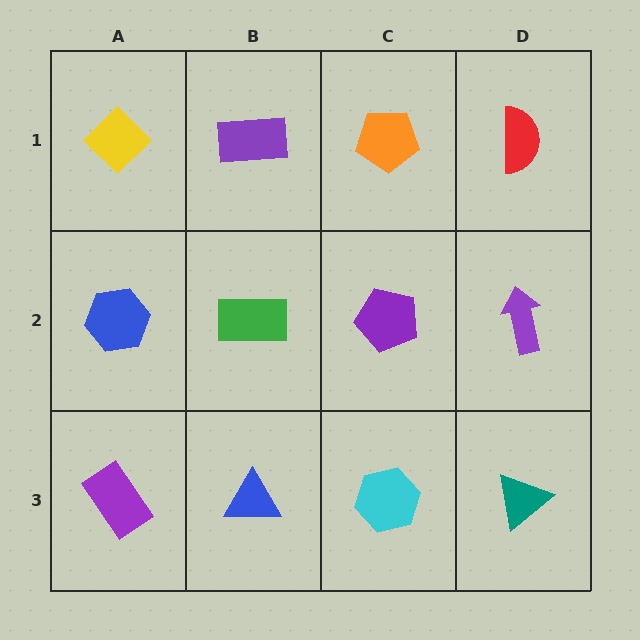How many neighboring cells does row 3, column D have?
2.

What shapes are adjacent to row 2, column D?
A red semicircle (row 1, column D), a teal triangle (row 3, column D), a purple pentagon (row 2, column C).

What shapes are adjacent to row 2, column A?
A yellow diamond (row 1, column A), a purple rectangle (row 3, column A), a green rectangle (row 2, column B).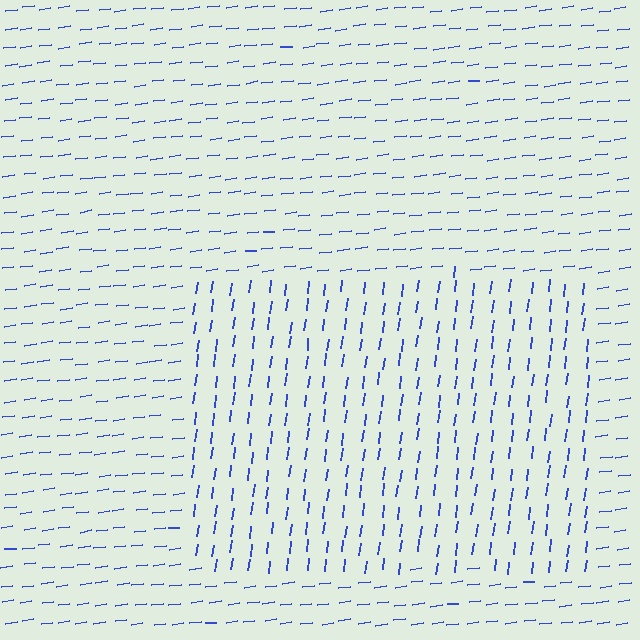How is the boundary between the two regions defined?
The boundary is defined purely by a change in line orientation (approximately 75 degrees difference). All lines are the same color and thickness.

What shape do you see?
I see a rectangle.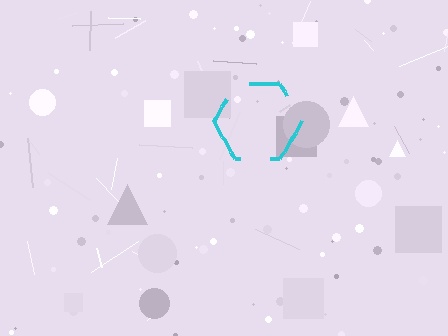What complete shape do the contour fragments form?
The contour fragments form a hexagon.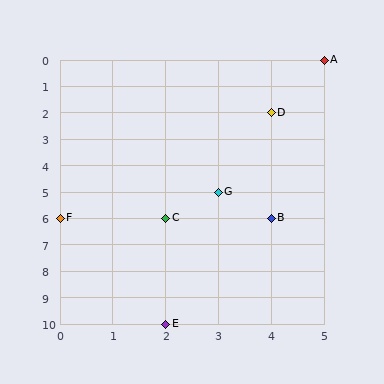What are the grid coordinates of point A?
Point A is at grid coordinates (5, 0).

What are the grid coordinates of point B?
Point B is at grid coordinates (4, 6).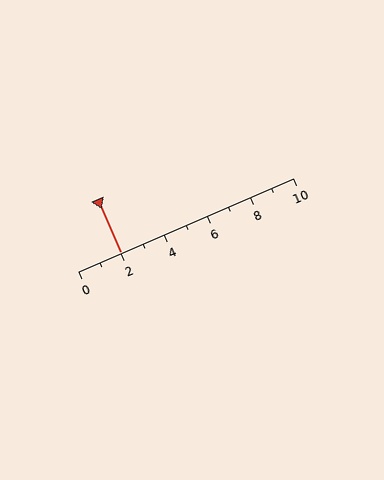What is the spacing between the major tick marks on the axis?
The major ticks are spaced 2 apart.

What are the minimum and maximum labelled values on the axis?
The axis runs from 0 to 10.